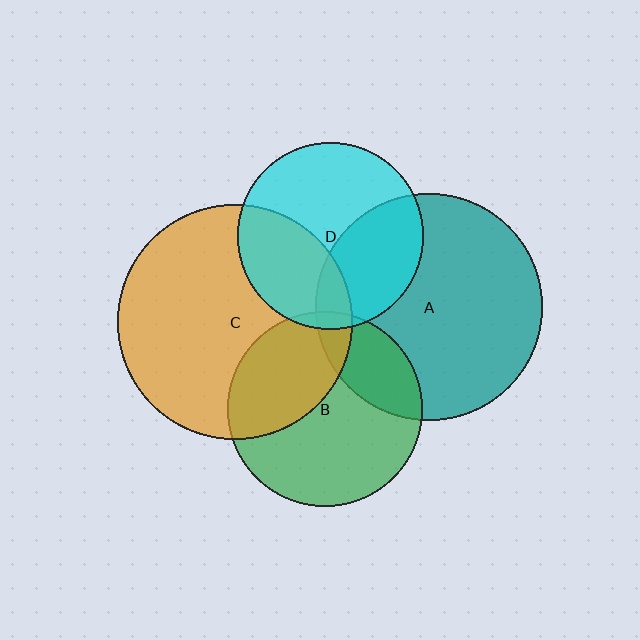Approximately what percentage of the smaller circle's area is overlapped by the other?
Approximately 35%.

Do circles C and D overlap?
Yes.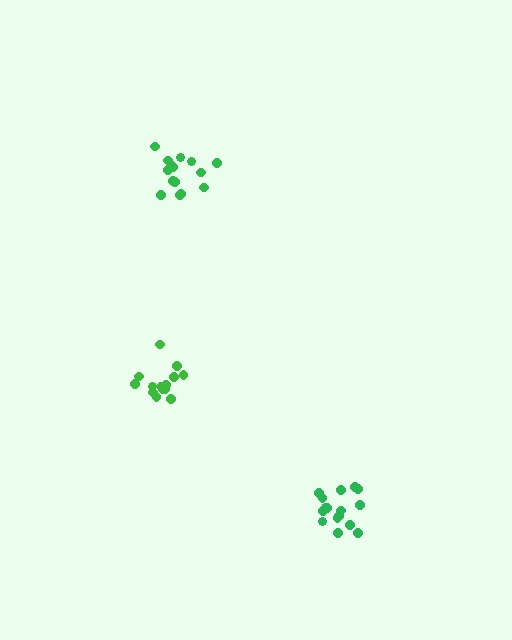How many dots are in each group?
Group 1: 14 dots, Group 2: 15 dots, Group 3: 17 dots (46 total).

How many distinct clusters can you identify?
There are 3 distinct clusters.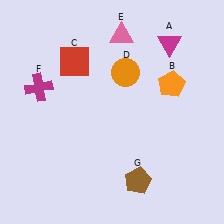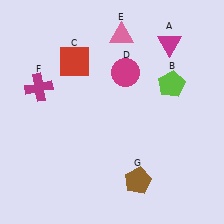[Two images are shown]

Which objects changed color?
B changed from orange to lime. D changed from orange to magenta.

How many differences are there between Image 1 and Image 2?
There are 2 differences between the two images.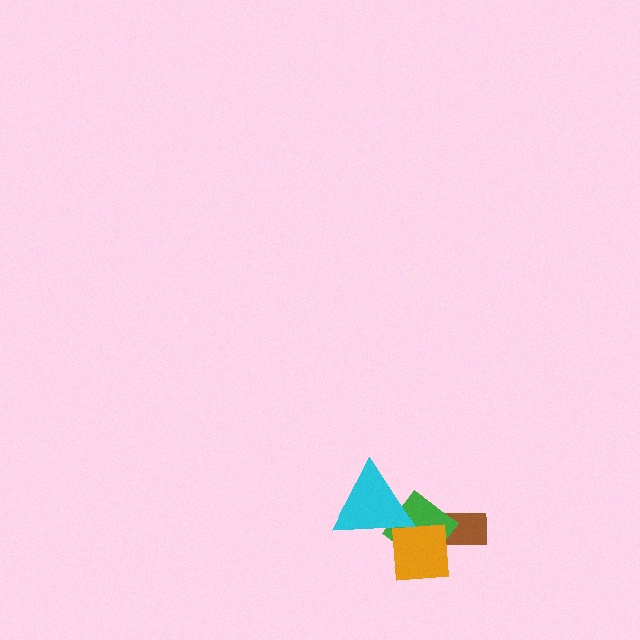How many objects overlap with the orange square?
3 objects overlap with the orange square.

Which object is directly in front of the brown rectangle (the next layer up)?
The green diamond is directly in front of the brown rectangle.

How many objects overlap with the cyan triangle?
2 objects overlap with the cyan triangle.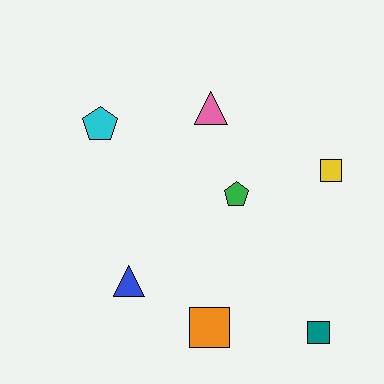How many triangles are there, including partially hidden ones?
There are 2 triangles.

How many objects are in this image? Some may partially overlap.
There are 7 objects.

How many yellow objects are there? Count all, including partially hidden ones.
There is 1 yellow object.